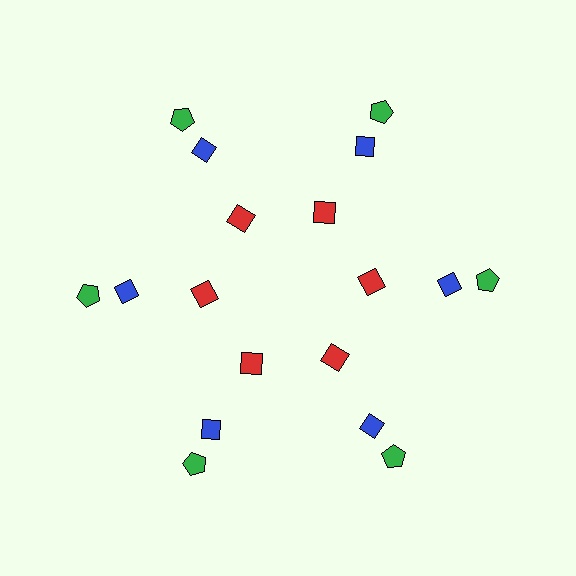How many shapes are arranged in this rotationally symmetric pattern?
There are 18 shapes, arranged in 6 groups of 3.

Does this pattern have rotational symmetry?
Yes, this pattern has 6-fold rotational symmetry. It looks the same after rotating 60 degrees around the center.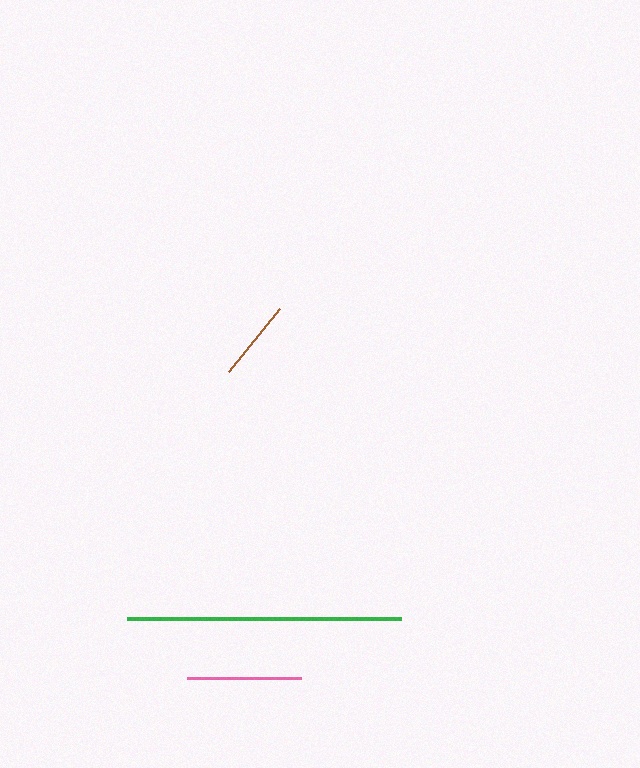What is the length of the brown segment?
The brown segment is approximately 81 pixels long.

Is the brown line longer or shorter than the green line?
The green line is longer than the brown line.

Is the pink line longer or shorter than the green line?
The green line is longer than the pink line.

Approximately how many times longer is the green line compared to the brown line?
The green line is approximately 3.4 times the length of the brown line.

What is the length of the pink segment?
The pink segment is approximately 114 pixels long.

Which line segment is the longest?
The green line is the longest at approximately 274 pixels.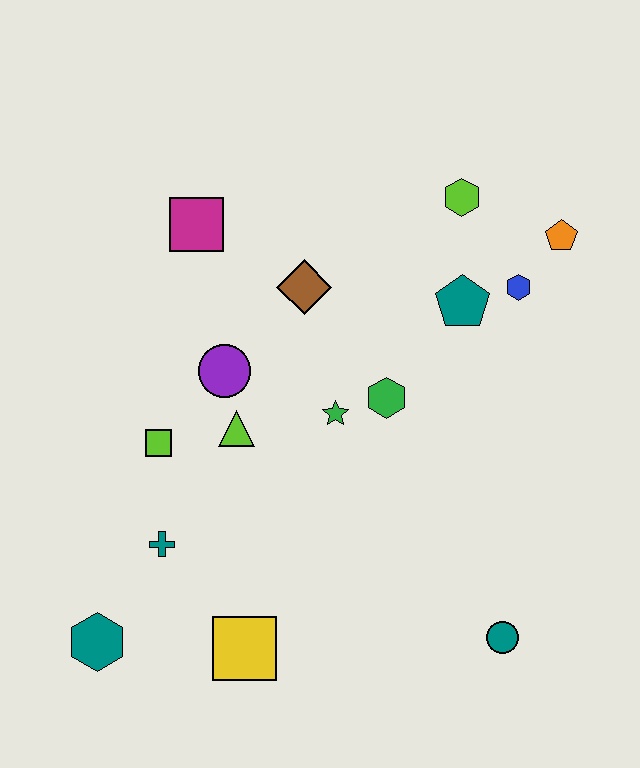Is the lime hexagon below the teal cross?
No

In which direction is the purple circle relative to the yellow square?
The purple circle is above the yellow square.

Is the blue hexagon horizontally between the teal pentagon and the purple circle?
No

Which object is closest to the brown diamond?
The purple circle is closest to the brown diamond.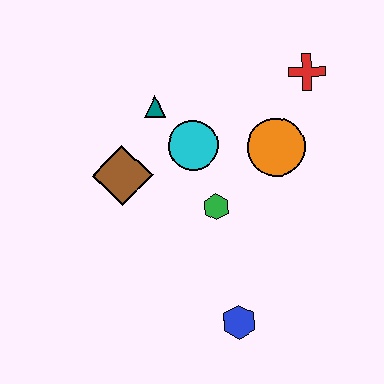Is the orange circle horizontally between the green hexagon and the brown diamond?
No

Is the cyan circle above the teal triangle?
No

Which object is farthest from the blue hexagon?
The red cross is farthest from the blue hexagon.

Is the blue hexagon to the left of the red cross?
Yes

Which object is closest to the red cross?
The orange circle is closest to the red cross.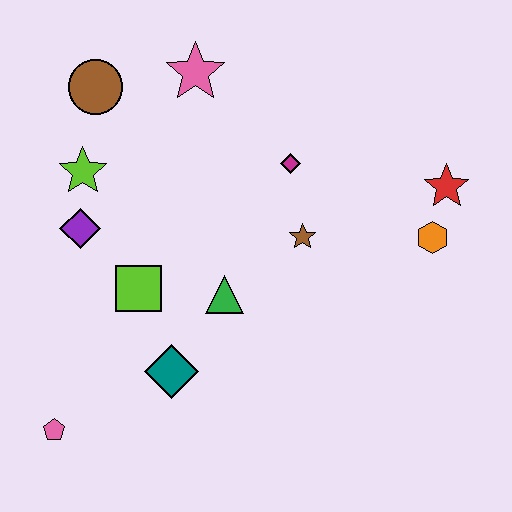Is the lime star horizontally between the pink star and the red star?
No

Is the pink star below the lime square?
No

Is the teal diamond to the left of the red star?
Yes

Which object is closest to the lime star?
The purple diamond is closest to the lime star.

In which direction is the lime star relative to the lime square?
The lime star is above the lime square.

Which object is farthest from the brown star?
The pink pentagon is farthest from the brown star.